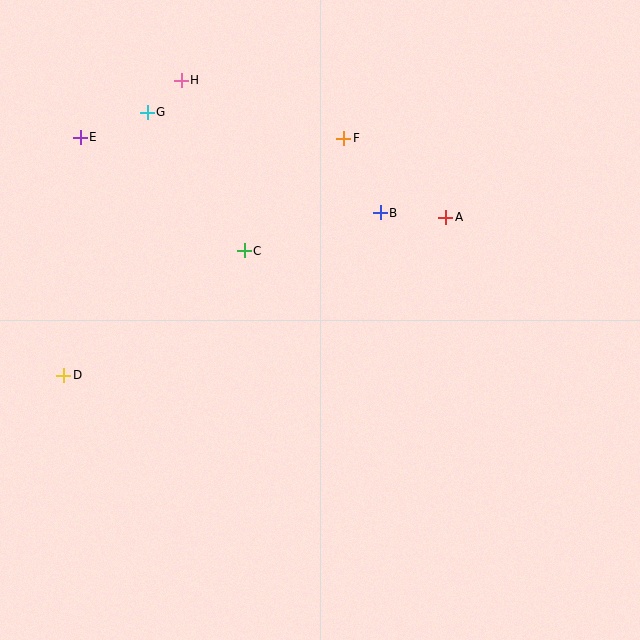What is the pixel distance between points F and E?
The distance between F and E is 263 pixels.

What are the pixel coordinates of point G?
Point G is at (147, 112).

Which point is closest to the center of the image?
Point C at (244, 251) is closest to the center.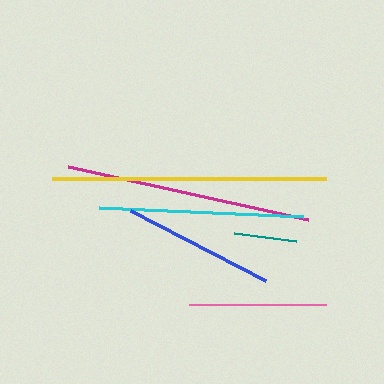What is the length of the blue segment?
The blue segment is approximately 152 pixels long.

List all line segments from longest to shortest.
From longest to shortest: yellow, magenta, cyan, blue, pink, teal.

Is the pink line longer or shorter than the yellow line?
The yellow line is longer than the pink line.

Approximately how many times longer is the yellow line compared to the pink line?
The yellow line is approximately 2.0 times the length of the pink line.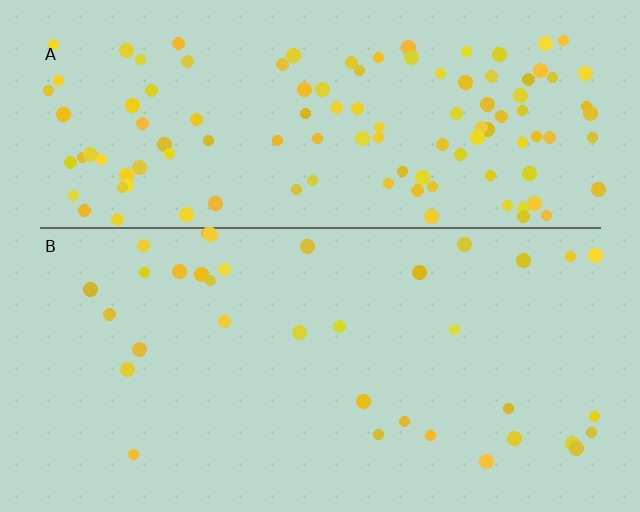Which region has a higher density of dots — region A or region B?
A (the top).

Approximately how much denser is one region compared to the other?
Approximately 3.4× — region A over region B.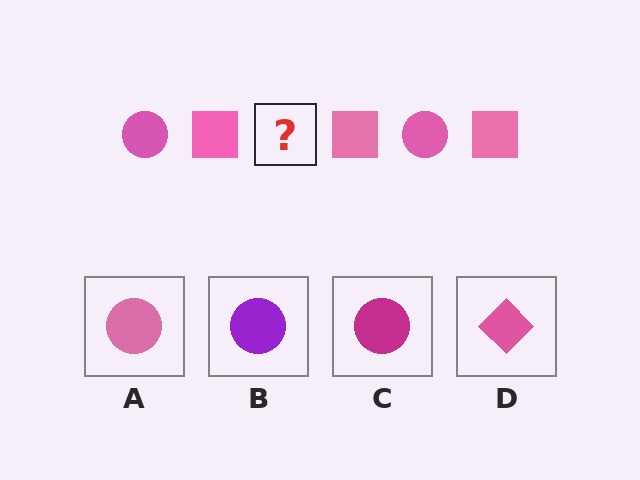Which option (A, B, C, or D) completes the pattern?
A.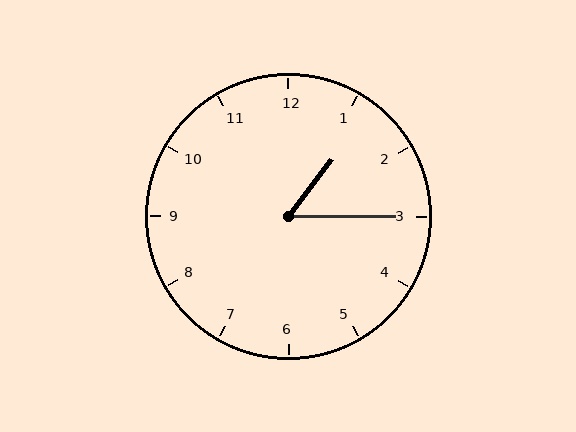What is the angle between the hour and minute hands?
Approximately 52 degrees.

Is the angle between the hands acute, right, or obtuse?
It is acute.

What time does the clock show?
1:15.